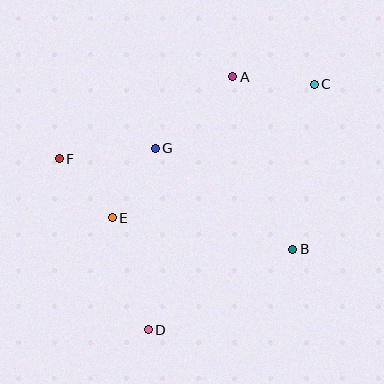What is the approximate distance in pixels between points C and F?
The distance between C and F is approximately 266 pixels.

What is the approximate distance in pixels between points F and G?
The distance between F and G is approximately 96 pixels.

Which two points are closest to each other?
Points E and F are closest to each other.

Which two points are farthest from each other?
Points C and D are farthest from each other.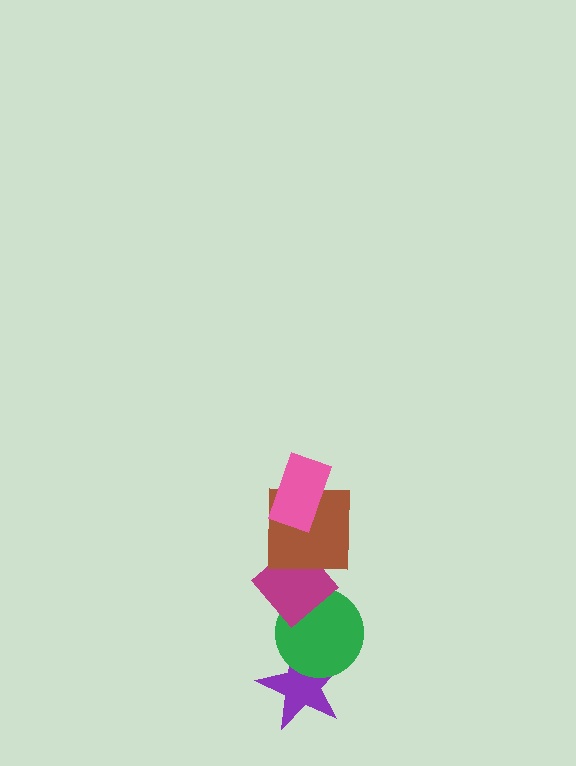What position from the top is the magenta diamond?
The magenta diamond is 3rd from the top.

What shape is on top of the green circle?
The magenta diamond is on top of the green circle.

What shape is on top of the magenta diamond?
The brown square is on top of the magenta diamond.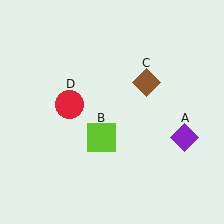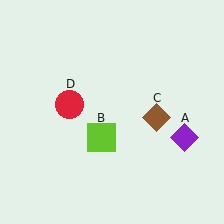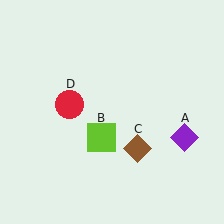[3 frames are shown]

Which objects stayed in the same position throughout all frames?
Purple diamond (object A) and lime square (object B) and red circle (object D) remained stationary.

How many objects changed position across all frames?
1 object changed position: brown diamond (object C).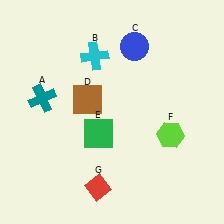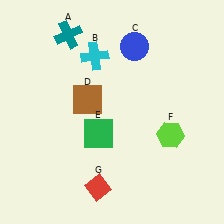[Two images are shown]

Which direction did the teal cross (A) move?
The teal cross (A) moved up.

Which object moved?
The teal cross (A) moved up.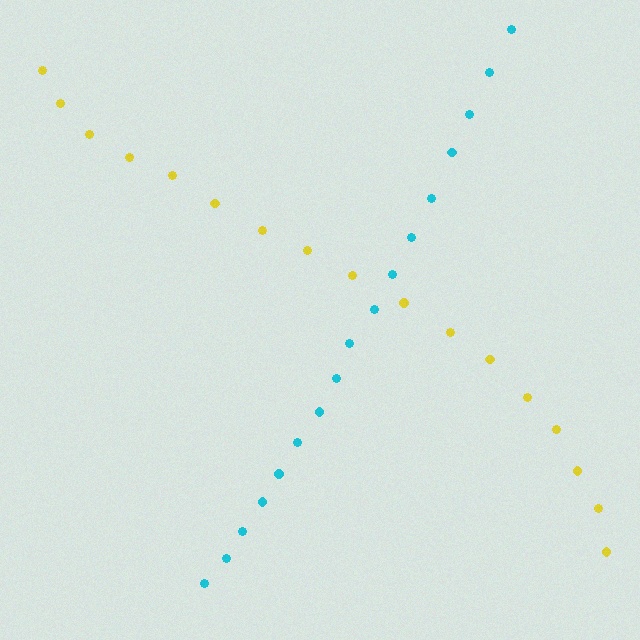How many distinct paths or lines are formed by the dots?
There are 2 distinct paths.